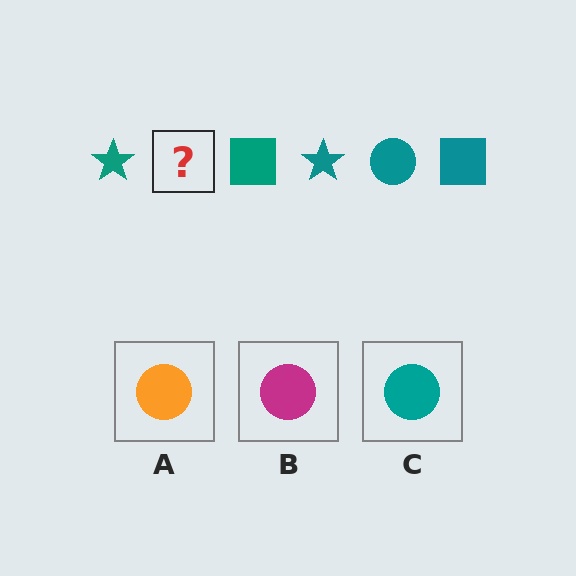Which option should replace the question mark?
Option C.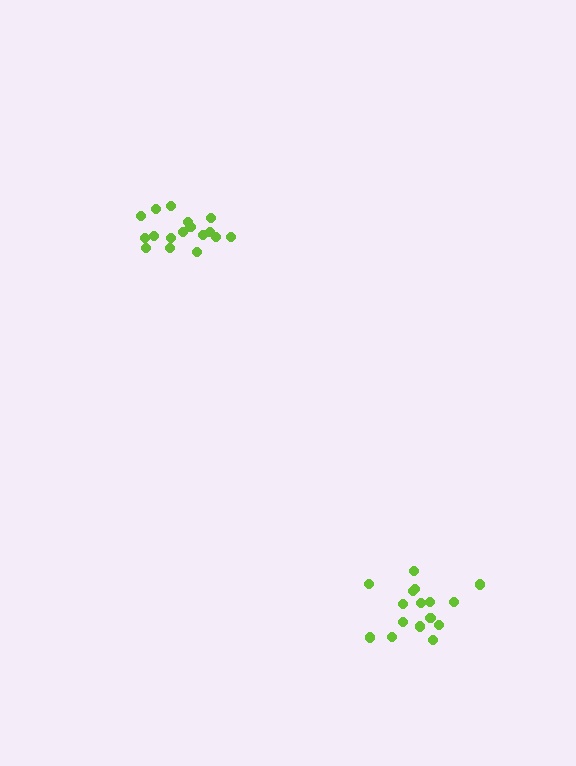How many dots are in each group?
Group 1: 17 dots, Group 2: 16 dots (33 total).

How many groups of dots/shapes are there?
There are 2 groups.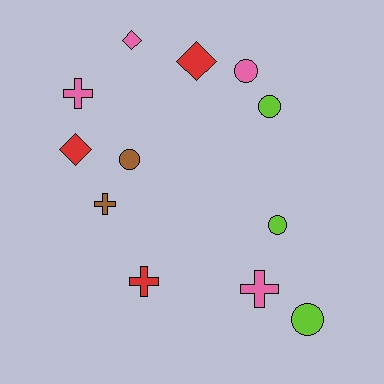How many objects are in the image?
There are 12 objects.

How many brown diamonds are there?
There are no brown diamonds.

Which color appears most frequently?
Pink, with 4 objects.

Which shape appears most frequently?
Circle, with 5 objects.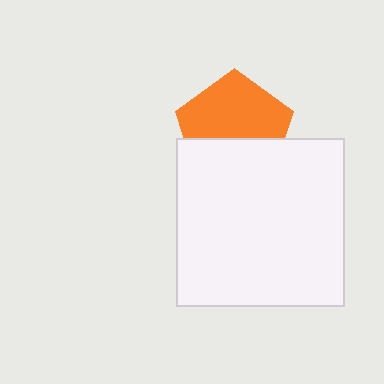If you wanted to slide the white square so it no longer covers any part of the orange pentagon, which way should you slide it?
Slide it down — that is the most direct way to separate the two shapes.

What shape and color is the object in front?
The object in front is a white square.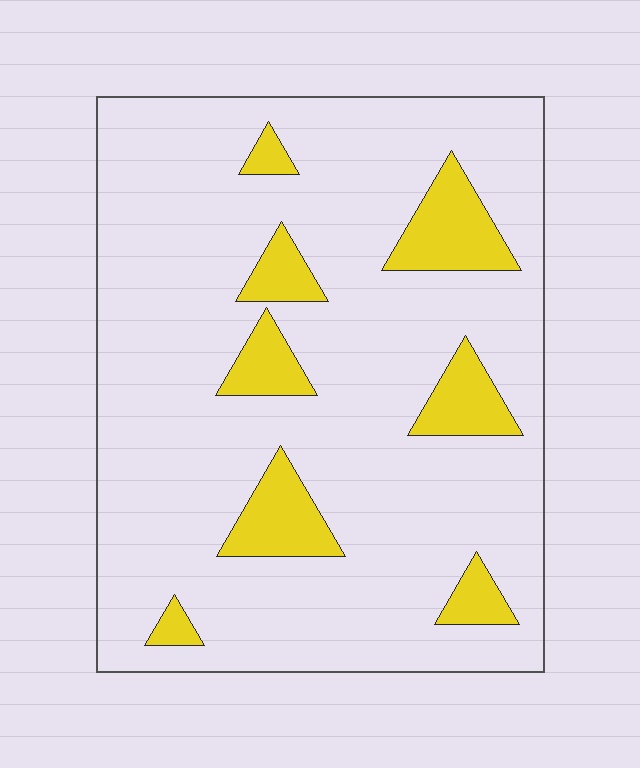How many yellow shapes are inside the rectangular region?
8.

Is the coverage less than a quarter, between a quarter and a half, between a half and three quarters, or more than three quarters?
Less than a quarter.